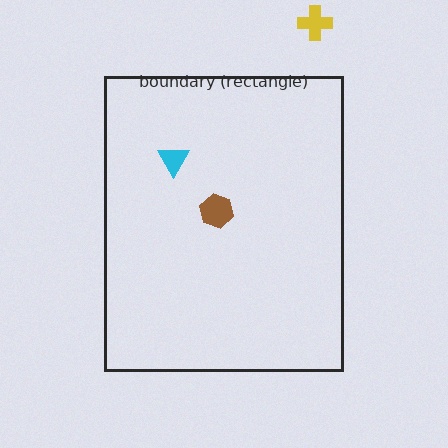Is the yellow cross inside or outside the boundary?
Outside.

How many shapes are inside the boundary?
2 inside, 1 outside.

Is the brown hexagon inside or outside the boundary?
Inside.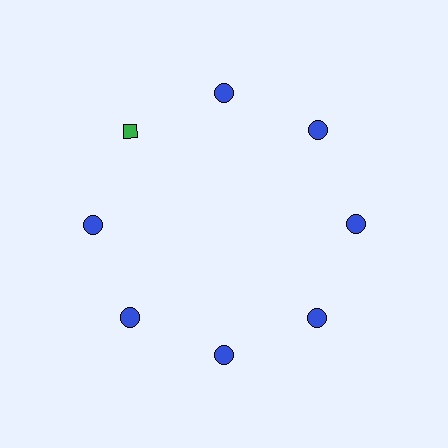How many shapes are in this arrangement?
There are 8 shapes arranged in a ring pattern.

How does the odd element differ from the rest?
It differs in both color (green instead of blue) and shape (diamond instead of circle).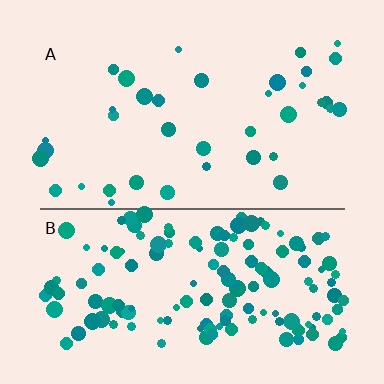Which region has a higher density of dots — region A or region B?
B (the bottom).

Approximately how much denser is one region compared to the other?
Approximately 3.7× — region B over region A.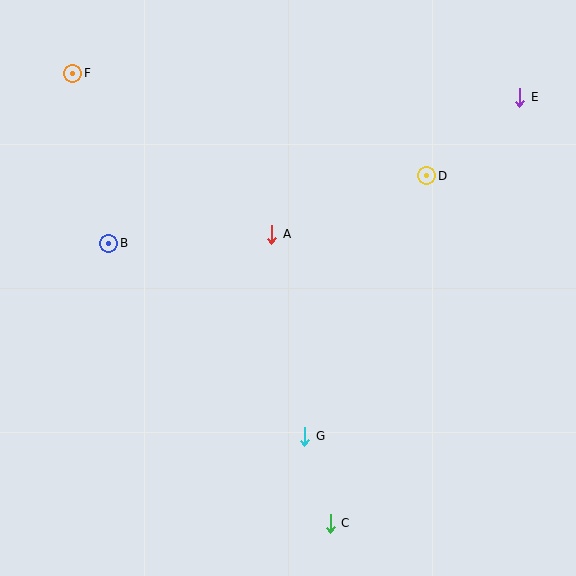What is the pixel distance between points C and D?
The distance between C and D is 361 pixels.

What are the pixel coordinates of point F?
Point F is at (73, 73).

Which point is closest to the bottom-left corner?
Point C is closest to the bottom-left corner.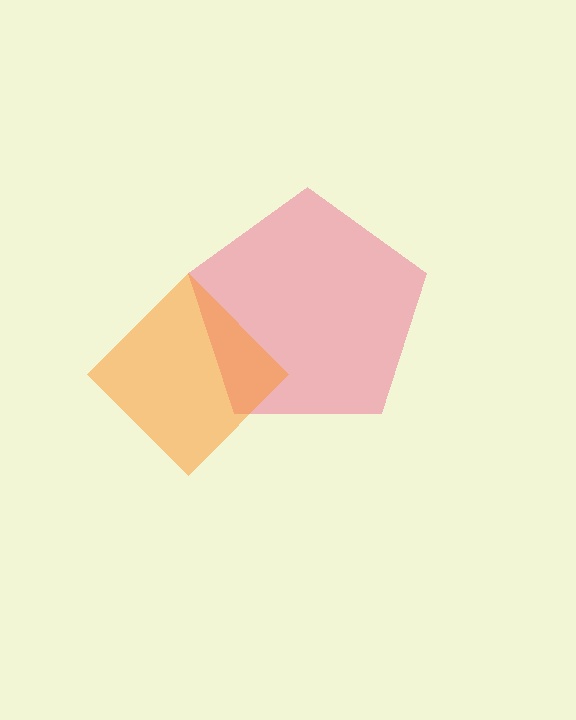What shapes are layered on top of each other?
The layered shapes are: a pink pentagon, an orange diamond.